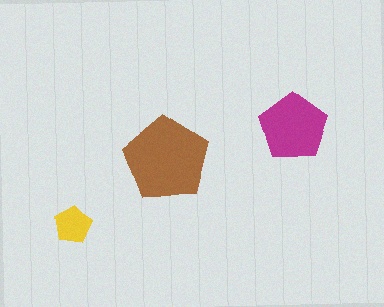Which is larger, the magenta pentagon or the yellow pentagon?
The magenta one.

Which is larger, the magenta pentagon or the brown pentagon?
The brown one.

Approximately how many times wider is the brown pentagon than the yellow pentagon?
About 2.5 times wider.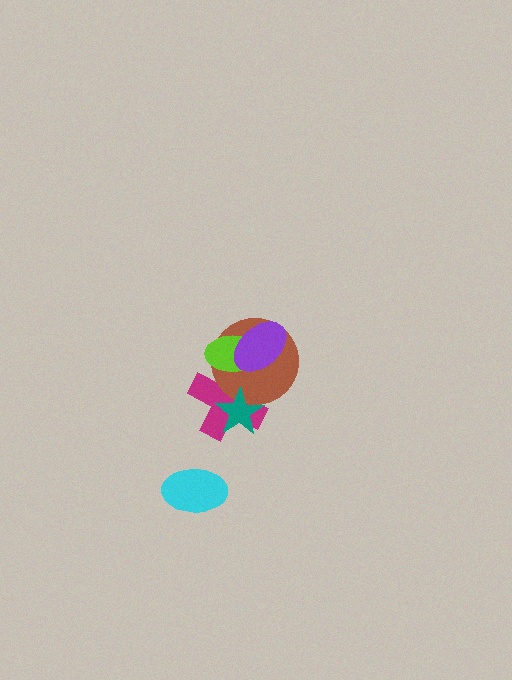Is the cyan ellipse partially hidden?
No, no other shape covers it.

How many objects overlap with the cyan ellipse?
0 objects overlap with the cyan ellipse.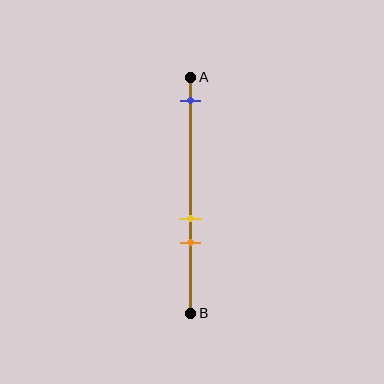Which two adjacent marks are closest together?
The yellow and orange marks are the closest adjacent pair.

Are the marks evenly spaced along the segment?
No, the marks are not evenly spaced.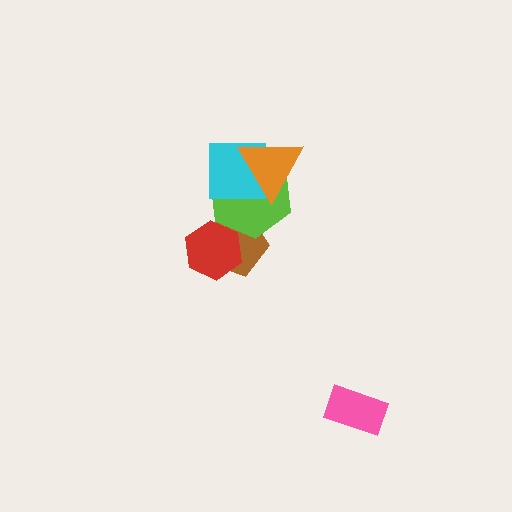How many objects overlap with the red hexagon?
2 objects overlap with the red hexagon.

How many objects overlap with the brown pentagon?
2 objects overlap with the brown pentagon.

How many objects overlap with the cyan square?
2 objects overlap with the cyan square.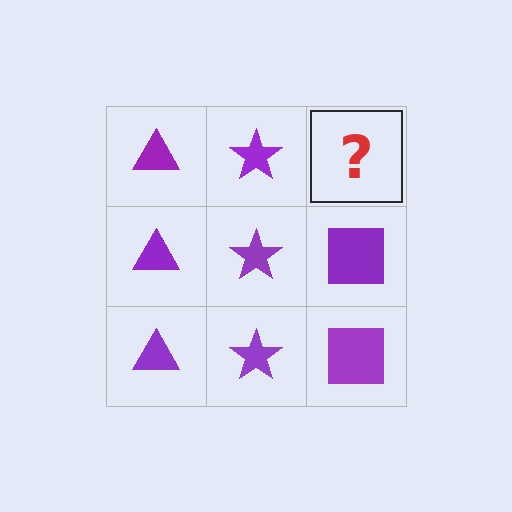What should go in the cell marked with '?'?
The missing cell should contain a purple square.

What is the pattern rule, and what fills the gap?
The rule is that each column has a consistent shape. The gap should be filled with a purple square.